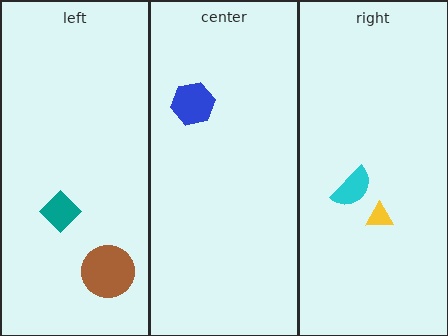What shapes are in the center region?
The blue hexagon.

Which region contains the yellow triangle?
The right region.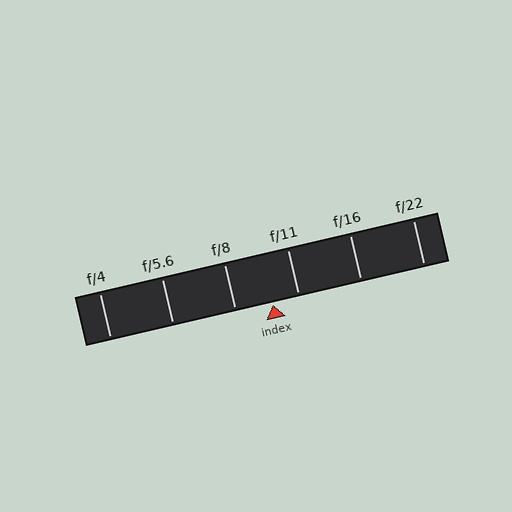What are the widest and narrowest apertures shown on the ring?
The widest aperture shown is f/4 and the narrowest is f/22.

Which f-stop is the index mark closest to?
The index mark is closest to f/11.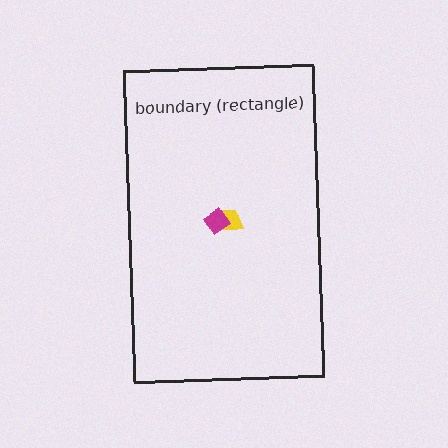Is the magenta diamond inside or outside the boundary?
Inside.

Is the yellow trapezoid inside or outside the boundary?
Inside.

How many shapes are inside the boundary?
2 inside, 0 outside.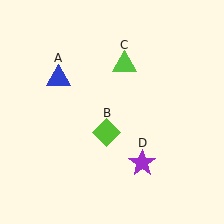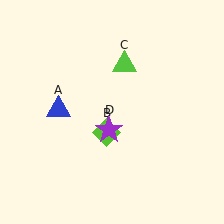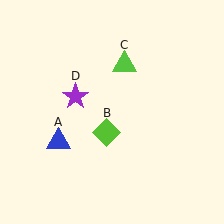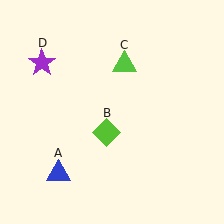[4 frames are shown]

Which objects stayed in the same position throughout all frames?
Lime diamond (object B) and lime triangle (object C) remained stationary.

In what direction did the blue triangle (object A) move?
The blue triangle (object A) moved down.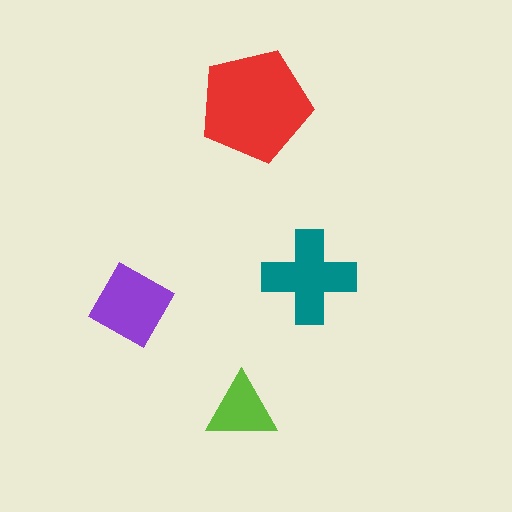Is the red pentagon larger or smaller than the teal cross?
Larger.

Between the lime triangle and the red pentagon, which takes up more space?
The red pentagon.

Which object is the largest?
The red pentagon.